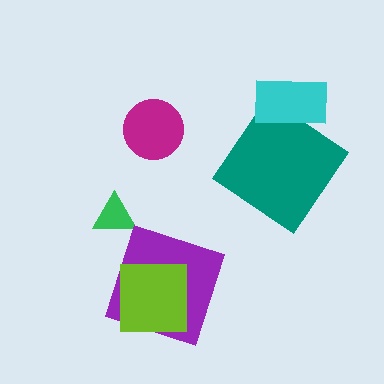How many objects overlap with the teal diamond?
1 object overlaps with the teal diamond.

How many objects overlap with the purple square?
1 object overlaps with the purple square.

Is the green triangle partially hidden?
No, no other shape covers it.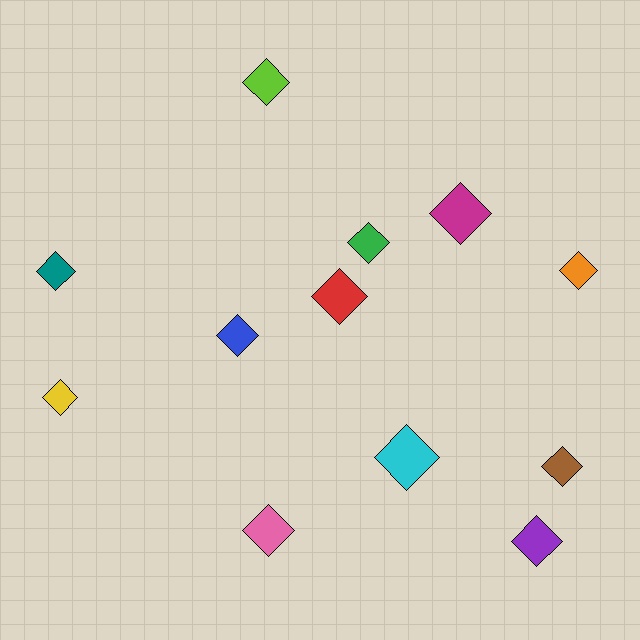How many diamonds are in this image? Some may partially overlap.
There are 12 diamonds.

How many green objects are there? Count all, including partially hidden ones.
There is 1 green object.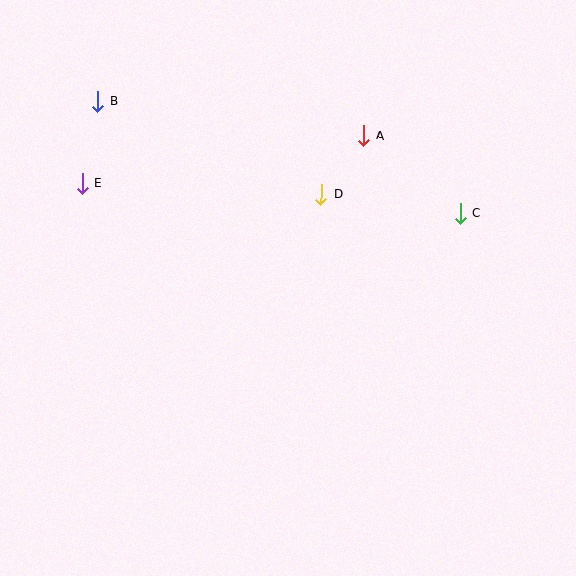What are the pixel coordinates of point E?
Point E is at (82, 183).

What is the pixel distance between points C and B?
The distance between C and B is 380 pixels.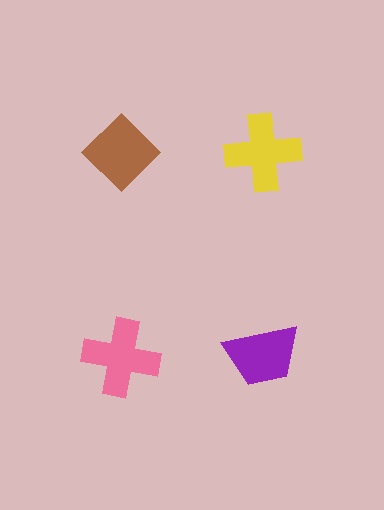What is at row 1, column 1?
A brown diamond.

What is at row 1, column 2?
A yellow cross.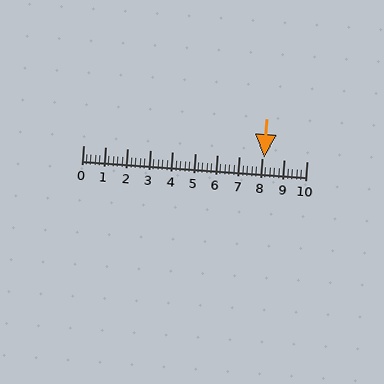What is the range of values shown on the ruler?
The ruler shows values from 0 to 10.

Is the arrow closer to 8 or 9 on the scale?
The arrow is closer to 8.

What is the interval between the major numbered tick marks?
The major tick marks are spaced 1 units apart.